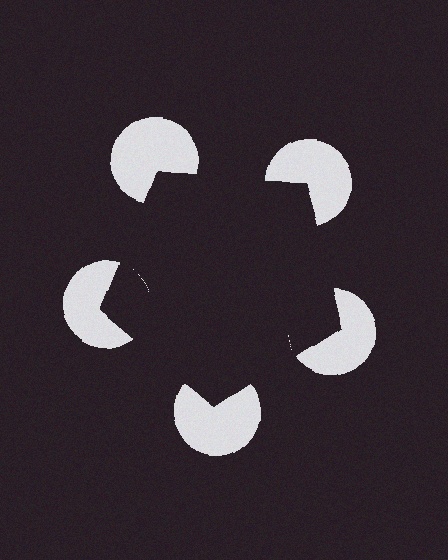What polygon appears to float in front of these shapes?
An illusory pentagon — its edges are inferred from the aligned wedge cuts in the pac-man discs, not physically drawn.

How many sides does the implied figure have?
5 sides.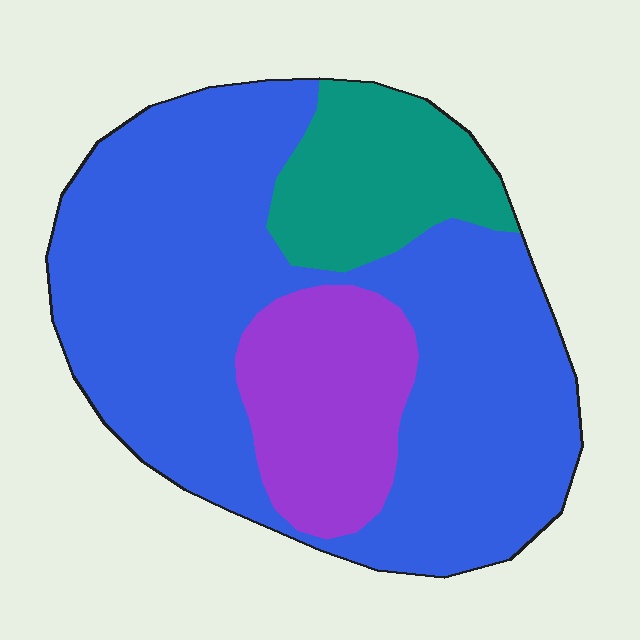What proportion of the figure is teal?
Teal takes up about one sixth (1/6) of the figure.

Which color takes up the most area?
Blue, at roughly 65%.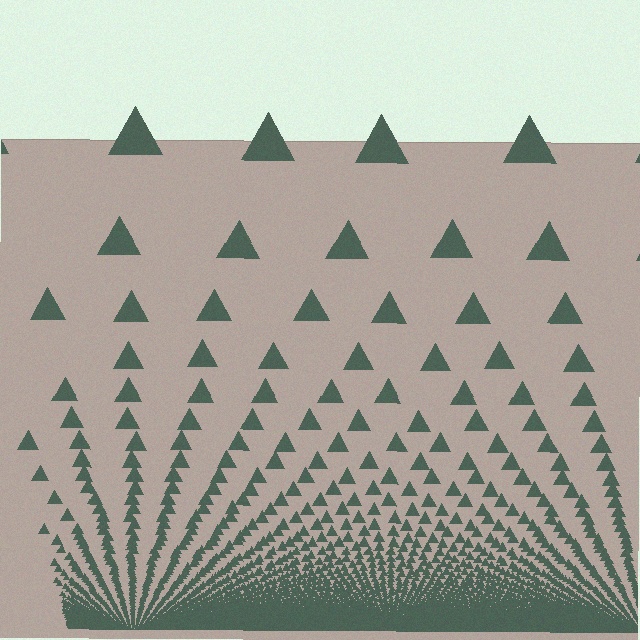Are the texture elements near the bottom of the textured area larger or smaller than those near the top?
Smaller. The gradient is inverted — elements near the bottom are smaller and denser.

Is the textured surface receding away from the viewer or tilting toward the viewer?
The surface appears to tilt toward the viewer. Texture elements get larger and sparser toward the top.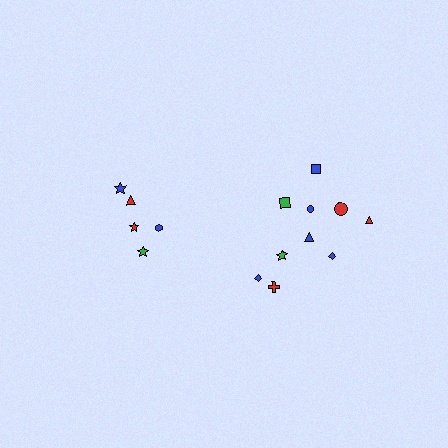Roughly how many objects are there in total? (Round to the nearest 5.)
Roughly 15 objects in total.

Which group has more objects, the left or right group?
The right group.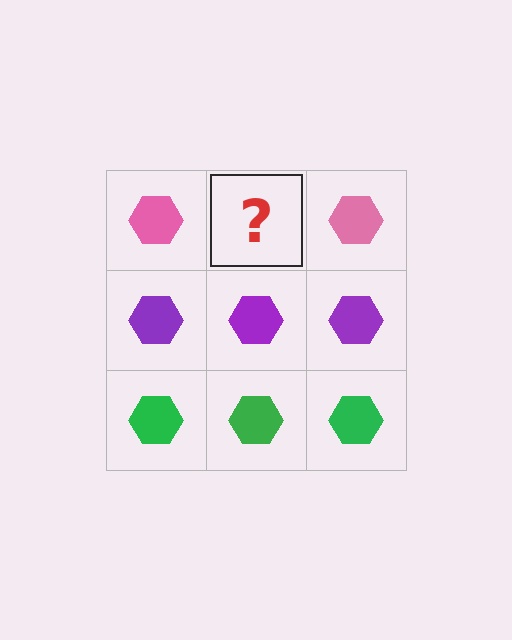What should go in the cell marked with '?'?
The missing cell should contain a pink hexagon.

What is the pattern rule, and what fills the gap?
The rule is that each row has a consistent color. The gap should be filled with a pink hexagon.